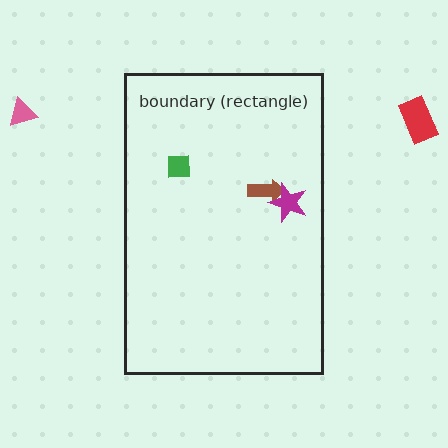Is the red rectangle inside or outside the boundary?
Outside.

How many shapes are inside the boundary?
3 inside, 2 outside.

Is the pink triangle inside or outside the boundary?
Outside.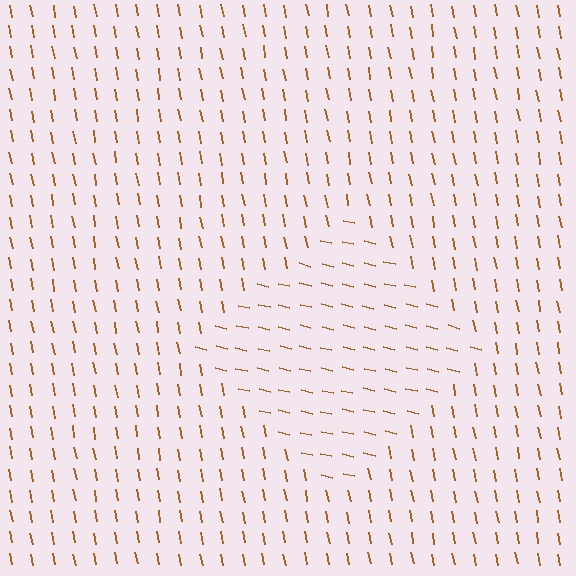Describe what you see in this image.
The image is filled with small brown line segments. A diamond region in the image has lines oriented differently from the surrounding lines, creating a visible texture boundary.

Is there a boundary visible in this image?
Yes, there is a texture boundary formed by a change in line orientation.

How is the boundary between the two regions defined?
The boundary is defined purely by a change in line orientation (approximately 66 degrees difference). All lines are the same color and thickness.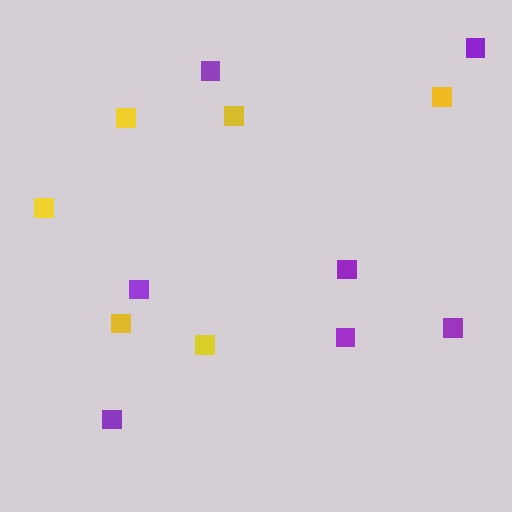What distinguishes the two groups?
There are 2 groups: one group of purple squares (7) and one group of yellow squares (6).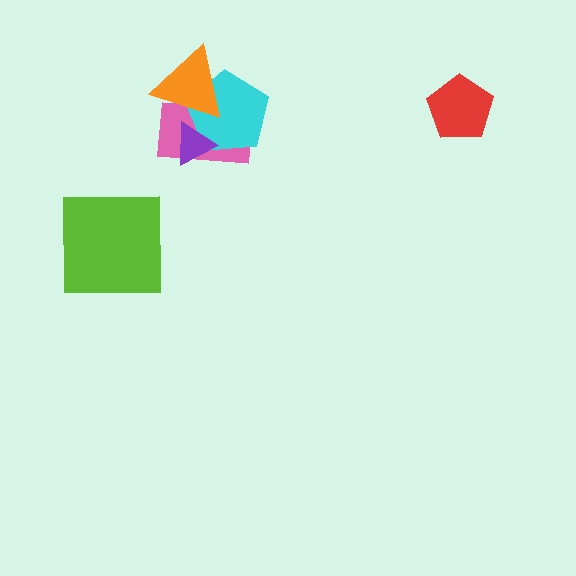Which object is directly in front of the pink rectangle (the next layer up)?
The cyan pentagon is directly in front of the pink rectangle.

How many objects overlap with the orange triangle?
3 objects overlap with the orange triangle.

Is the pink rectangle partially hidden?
Yes, it is partially covered by another shape.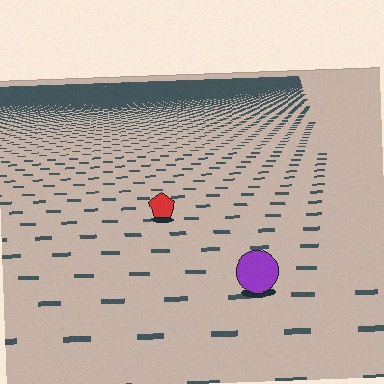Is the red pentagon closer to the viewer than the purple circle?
No. The purple circle is closer — you can tell from the texture gradient: the ground texture is coarser near it.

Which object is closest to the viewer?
The purple circle is closest. The texture marks near it are larger and more spread out.